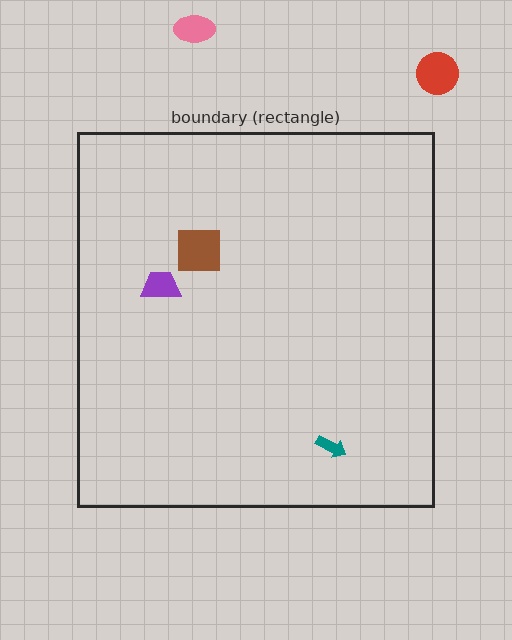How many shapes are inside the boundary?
3 inside, 2 outside.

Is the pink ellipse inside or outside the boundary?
Outside.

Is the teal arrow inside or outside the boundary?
Inside.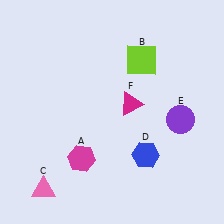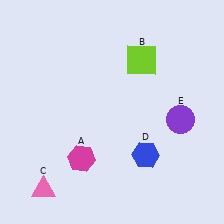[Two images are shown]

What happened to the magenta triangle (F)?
The magenta triangle (F) was removed in Image 2. It was in the top-right area of Image 1.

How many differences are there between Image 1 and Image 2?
There is 1 difference between the two images.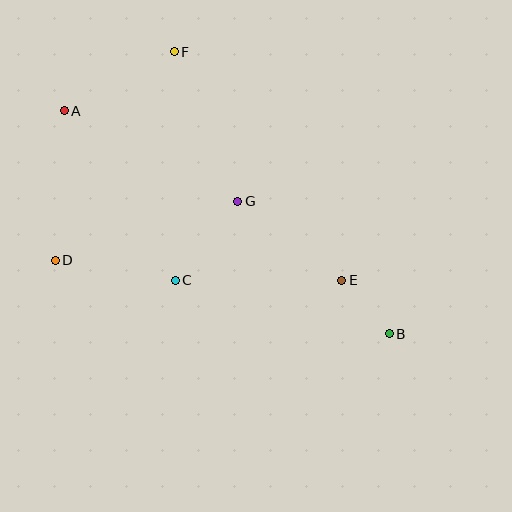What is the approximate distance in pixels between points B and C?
The distance between B and C is approximately 221 pixels.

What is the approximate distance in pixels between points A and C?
The distance between A and C is approximately 202 pixels.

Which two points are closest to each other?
Points B and E are closest to each other.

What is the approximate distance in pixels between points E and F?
The distance between E and F is approximately 284 pixels.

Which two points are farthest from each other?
Points A and B are farthest from each other.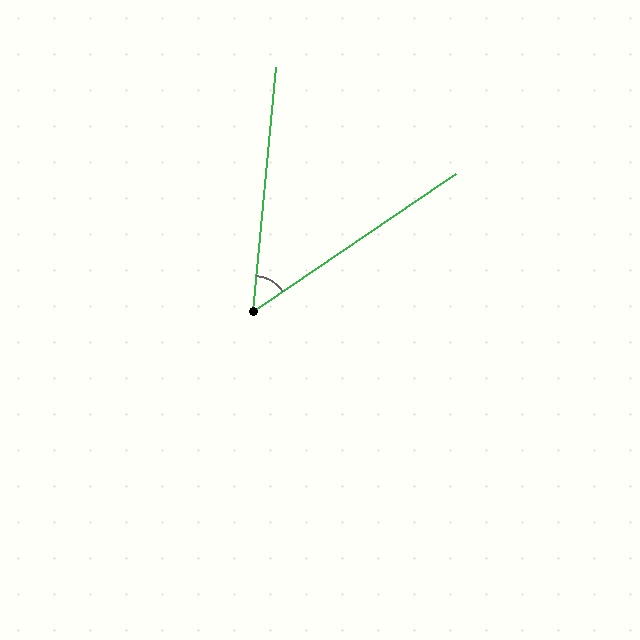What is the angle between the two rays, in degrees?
Approximately 50 degrees.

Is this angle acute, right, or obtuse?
It is acute.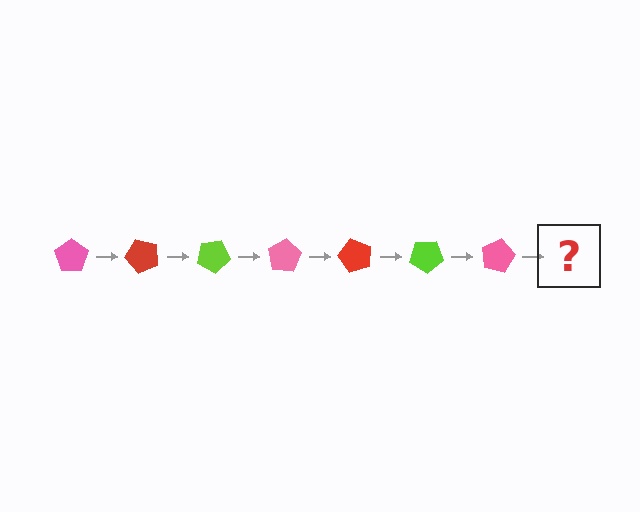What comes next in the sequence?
The next element should be a red pentagon, rotated 350 degrees from the start.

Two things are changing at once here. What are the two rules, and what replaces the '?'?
The two rules are that it rotates 50 degrees each step and the color cycles through pink, red, and lime. The '?' should be a red pentagon, rotated 350 degrees from the start.